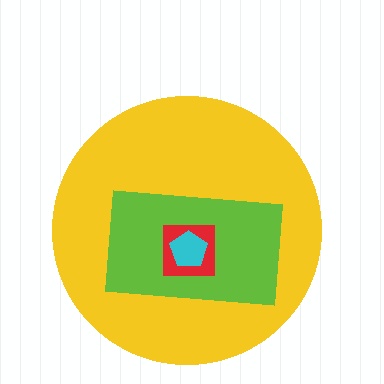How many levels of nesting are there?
4.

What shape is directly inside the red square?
The cyan pentagon.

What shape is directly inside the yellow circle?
The lime rectangle.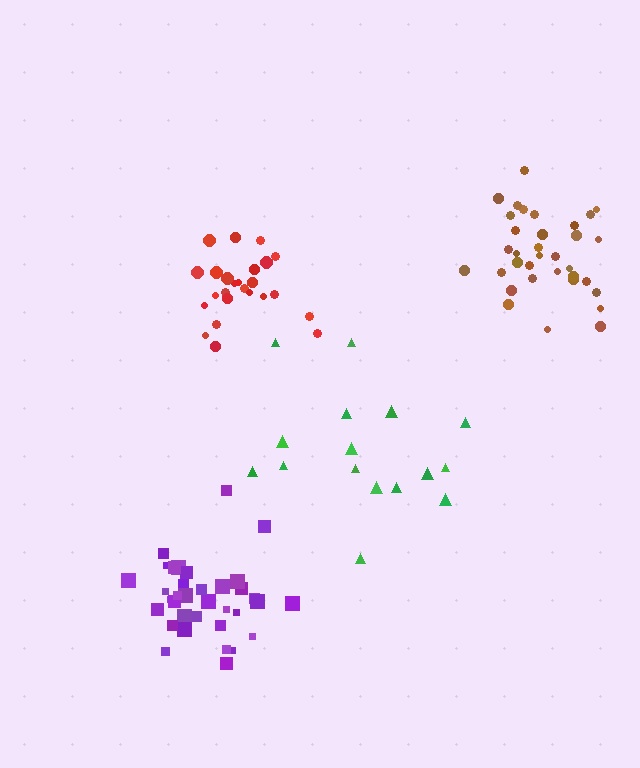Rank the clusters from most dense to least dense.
red, brown, purple, green.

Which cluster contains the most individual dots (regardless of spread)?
Purple (35).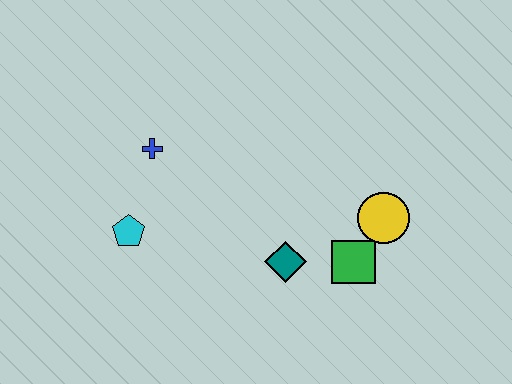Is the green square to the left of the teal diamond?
No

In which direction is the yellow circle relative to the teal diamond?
The yellow circle is to the right of the teal diamond.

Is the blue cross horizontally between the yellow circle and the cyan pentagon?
Yes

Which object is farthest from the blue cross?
The yellow circle is farthest from the blue cross.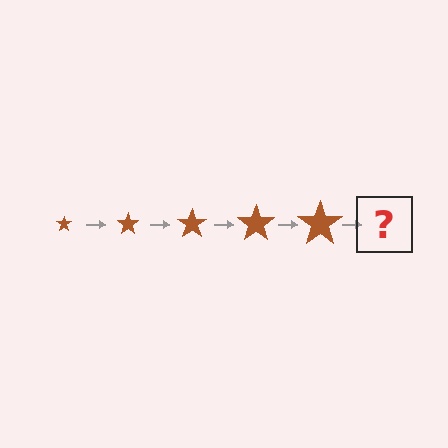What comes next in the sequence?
The next element should be a brown star, larger than the previous one.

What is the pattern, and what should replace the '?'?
The pattern is that the star gets progressively larger each step. The '?' should be a brown star, larger than the previous one.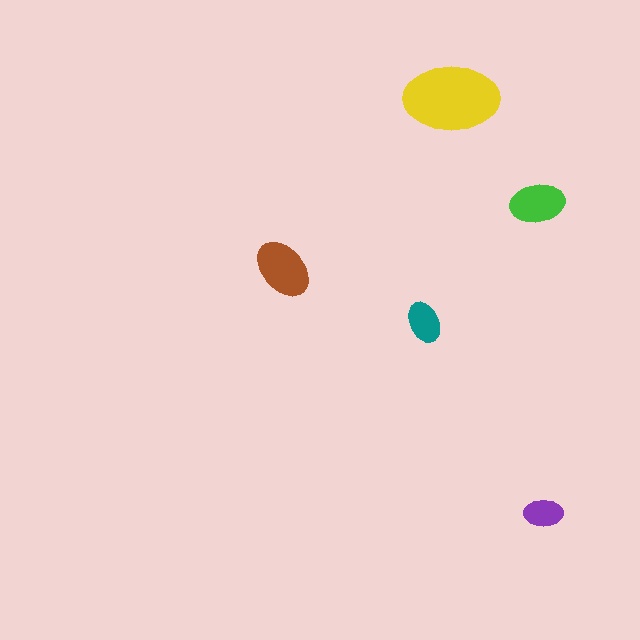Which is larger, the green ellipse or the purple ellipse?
The green one.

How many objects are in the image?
There are 5 objects in the image.